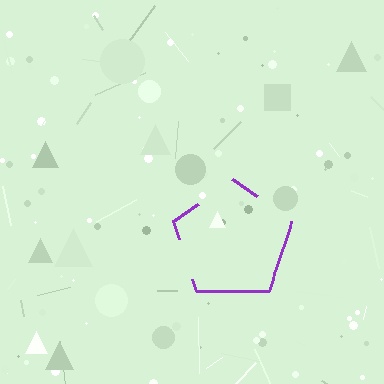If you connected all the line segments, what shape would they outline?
They would outline a pentagon.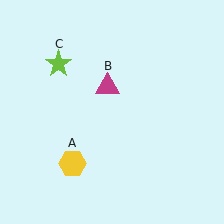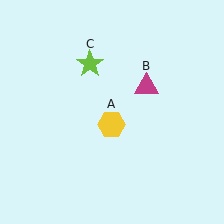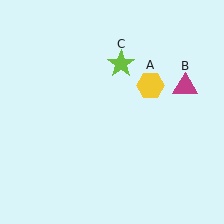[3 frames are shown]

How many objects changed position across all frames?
3 objects changed position: yellow hexagon (object A), magenta triangle (object B), lime star (object C).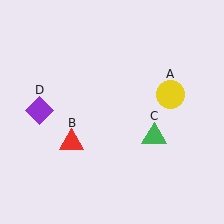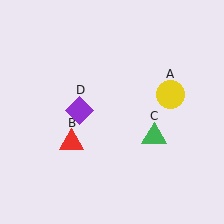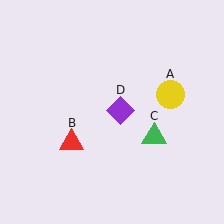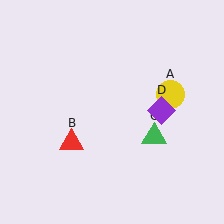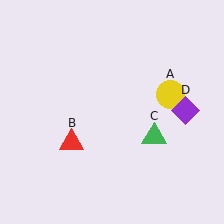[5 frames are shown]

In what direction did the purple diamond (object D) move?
The purple diamond (object D) moved right.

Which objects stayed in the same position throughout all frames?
Yellow circle (object A) and red triangle (object B) and green triangle (object C) remained stationary.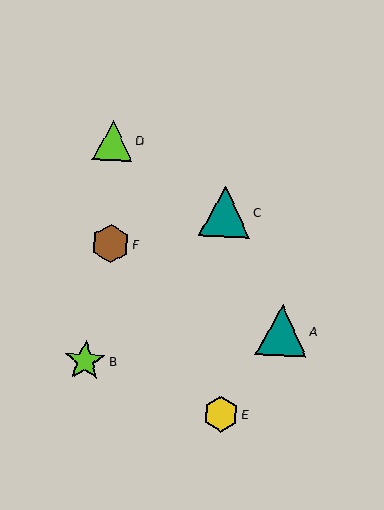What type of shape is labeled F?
Shape F is a brown hexagon.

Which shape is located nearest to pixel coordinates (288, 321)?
The teal triangle (labeled A) at (282, 331) is nearest to that location.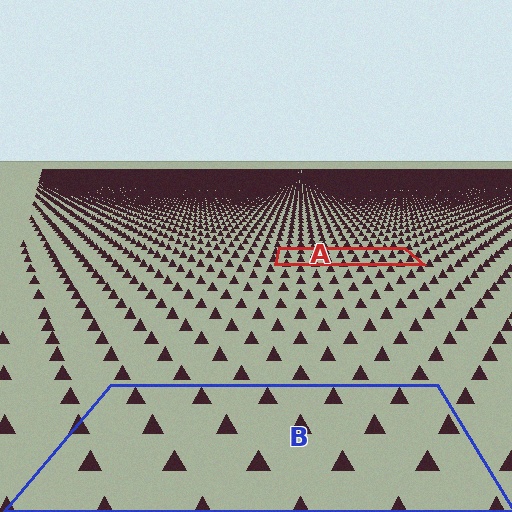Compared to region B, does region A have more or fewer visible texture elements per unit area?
Region A has more texture elements per unit area — they are packed more densely because it is farther away.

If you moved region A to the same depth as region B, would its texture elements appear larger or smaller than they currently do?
They would appear larger. At a closer depth, the same texture elements are projected at a bigger on-screen size.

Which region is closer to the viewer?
Region B is closer. The texture elements there are larger and more spread out.